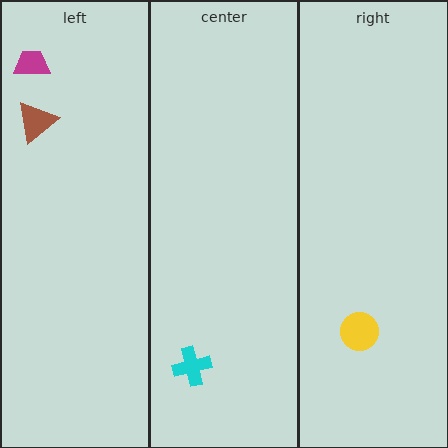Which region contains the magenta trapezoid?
The left region.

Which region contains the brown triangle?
The left region.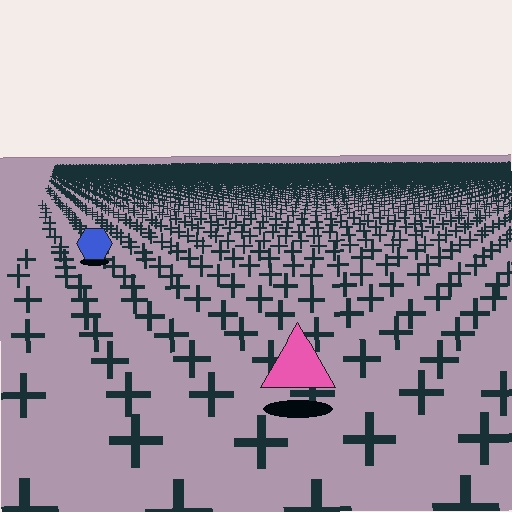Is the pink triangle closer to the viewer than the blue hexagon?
Yes. The pink triangle is closer — you can tell from the texture gradient: the ground texture is coarser near it.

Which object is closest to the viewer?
The pink triangle is closest. The texture marks near it are larger and more spread out.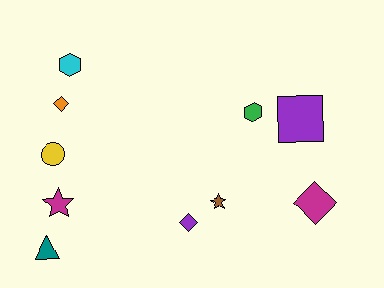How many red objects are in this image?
There are no red objects.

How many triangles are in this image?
There is 1 triangle.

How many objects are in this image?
There are 10 objects.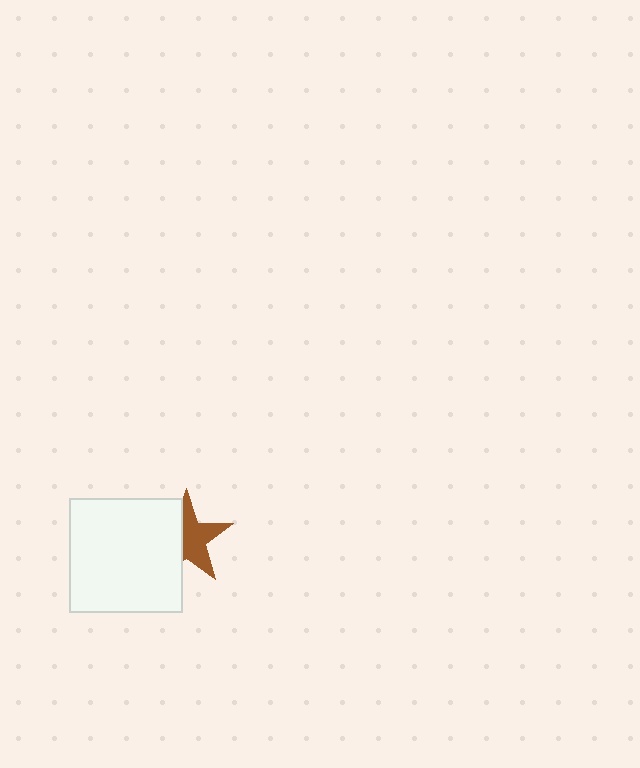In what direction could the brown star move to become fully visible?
The brown star could move right. That would shift it out from behind the white square entirely.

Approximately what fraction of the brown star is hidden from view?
Roughly 44% of the brown star is hidden behind the white square.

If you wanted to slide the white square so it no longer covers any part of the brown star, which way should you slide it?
Slide it left — that is the most direct way to separate the two shapes.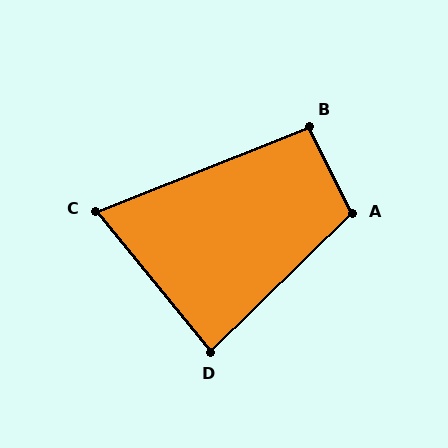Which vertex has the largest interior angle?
A, at approximately 108 degrees.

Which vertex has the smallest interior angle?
C, at approximately 72 degrees.